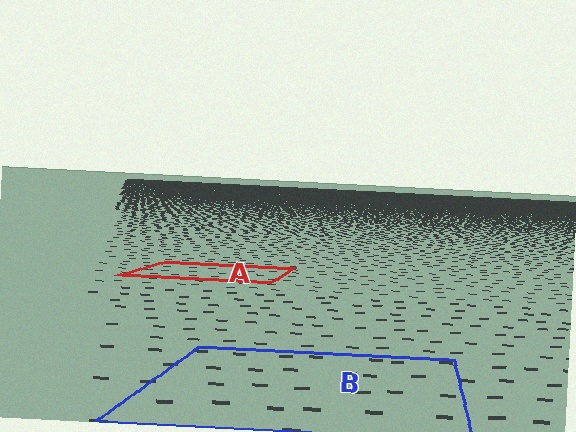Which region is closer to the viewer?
Region B is closer. The texture elements there are larger and more spread out.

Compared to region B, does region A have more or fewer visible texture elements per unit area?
Region A has more texture elements per unit area — they are packed more densely because it is farther away.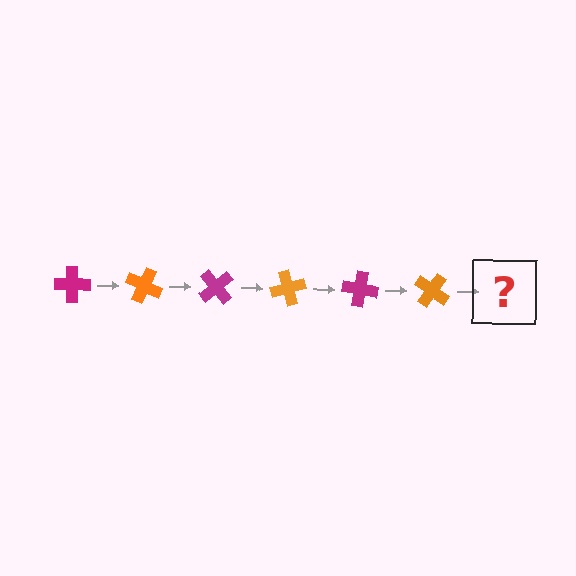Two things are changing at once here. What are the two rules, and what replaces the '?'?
The two rules are that it rotates 25 degrees each step and the color cycles through magenta and orange. The '?' should be a magenta cross, rotated 150 degrees from the start.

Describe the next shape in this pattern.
It should be a magenta cross, rotated 150 degrees from the start.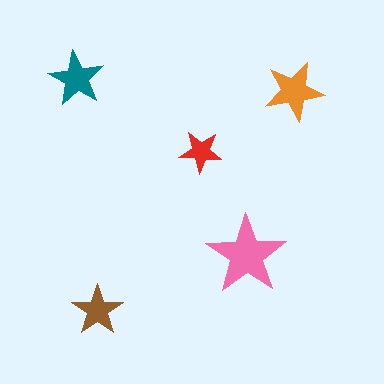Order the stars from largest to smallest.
the pink one, the orange one, the teal one, the brown one, the red one.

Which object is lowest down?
The brown star is bottommost.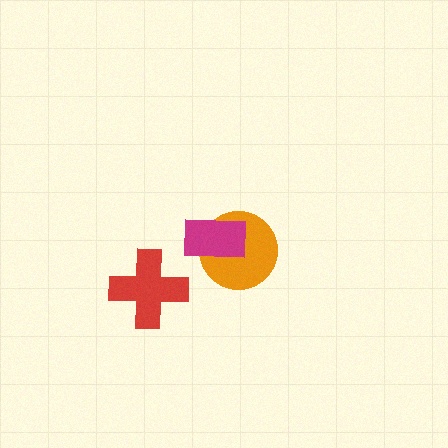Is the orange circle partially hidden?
Yes, it is partially covered by another shape.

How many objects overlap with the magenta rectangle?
1 object overlaps with the magenta rectangle.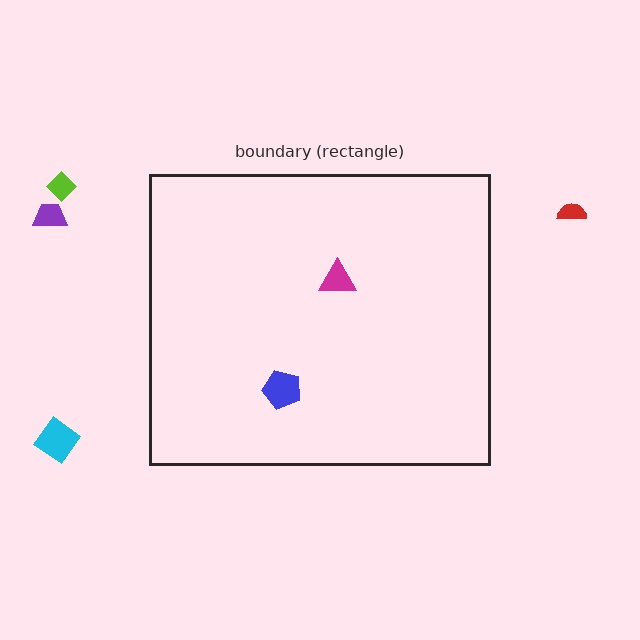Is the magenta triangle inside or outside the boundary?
Inside.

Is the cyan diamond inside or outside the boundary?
Outside.